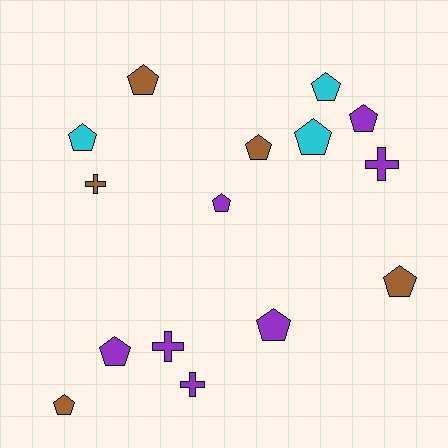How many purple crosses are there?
There are 3 purple crosses.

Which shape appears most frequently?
Pentagon, with 11 objects.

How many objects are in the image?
There are 15 objects.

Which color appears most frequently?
Purple, with 7 objects.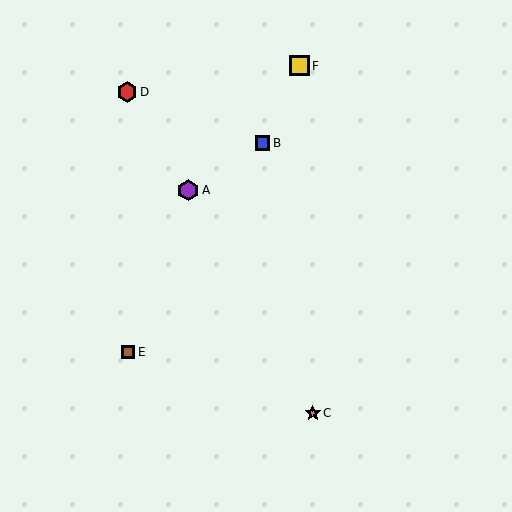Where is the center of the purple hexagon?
The center of the purple hexagon is at (188, 190).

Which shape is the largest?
The purple hexagon (labeled A) is the largest.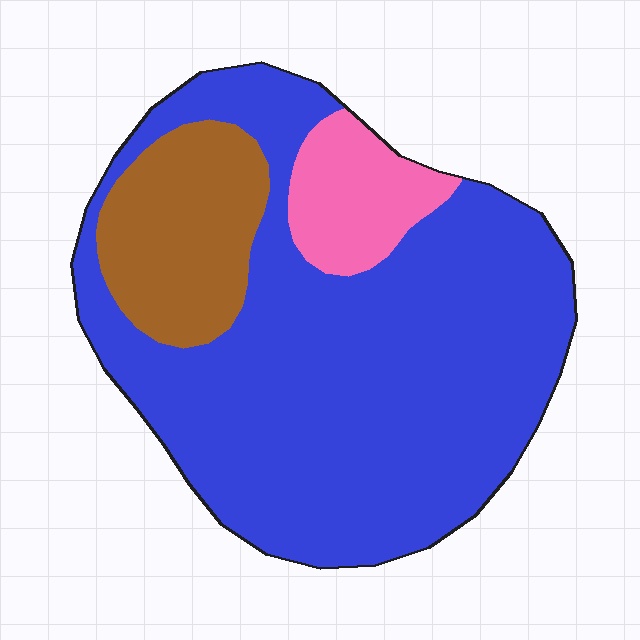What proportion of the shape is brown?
Brown takes up about one sixth (1/6) of the shape.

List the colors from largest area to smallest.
From largest to smallest: blue, brown, pink.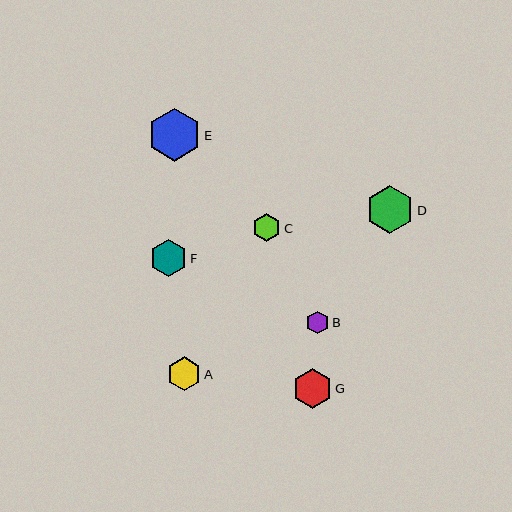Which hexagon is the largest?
Hexagon E is the largest with a size of approximately 53 pixels.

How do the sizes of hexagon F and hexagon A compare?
Hexagon F and hexagon A are approximately the same size.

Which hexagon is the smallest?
Hexagon B is the smallest with a size of approximately 23 pixels.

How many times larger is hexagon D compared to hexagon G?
Hexagon D is approximately 1.2 times the size of hexagon G.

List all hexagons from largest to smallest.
From largest to smallest: E, D, G, F, A, C, B.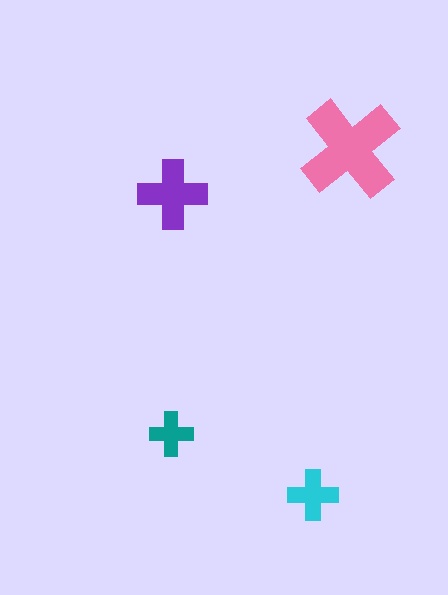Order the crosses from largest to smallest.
the pink one, the purple one, the cyan one, the teal one.